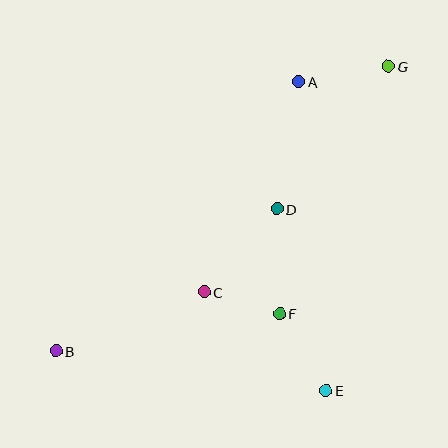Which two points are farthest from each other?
Points B and G are farthest from each other.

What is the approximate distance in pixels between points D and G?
The distance between D and G is approximately 181 pixels.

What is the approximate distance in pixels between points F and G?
The distance between F and G is approximately 270 pixels.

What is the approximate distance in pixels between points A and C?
The distance between A and C is approximately 230 pixels.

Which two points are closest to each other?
Points C and F are closest to each other.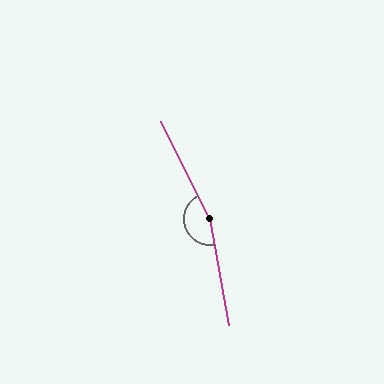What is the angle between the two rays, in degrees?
Approximately 164 degrees.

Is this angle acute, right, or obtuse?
It is obtuse.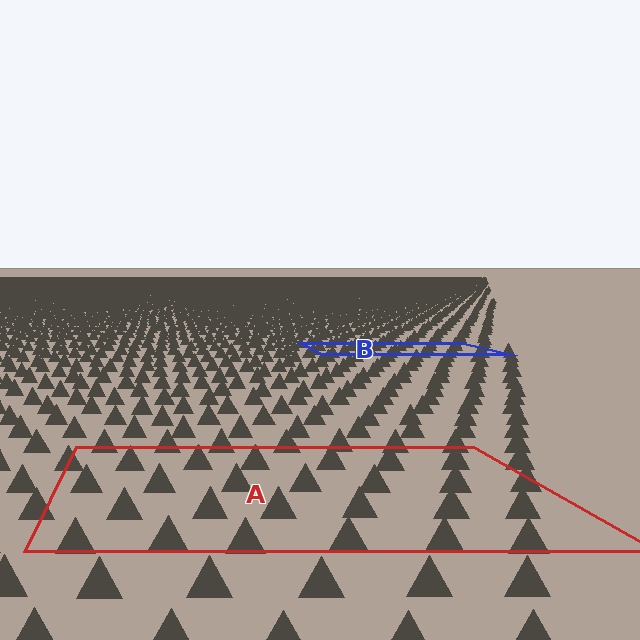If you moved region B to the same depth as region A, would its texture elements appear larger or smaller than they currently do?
They would appear larger. At a closer depth, the same texture elements are projected at a bigger on-screen size.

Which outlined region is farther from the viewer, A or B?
Region B is farther from the viewer — the texture elements inside it appear smaller and more densely packed.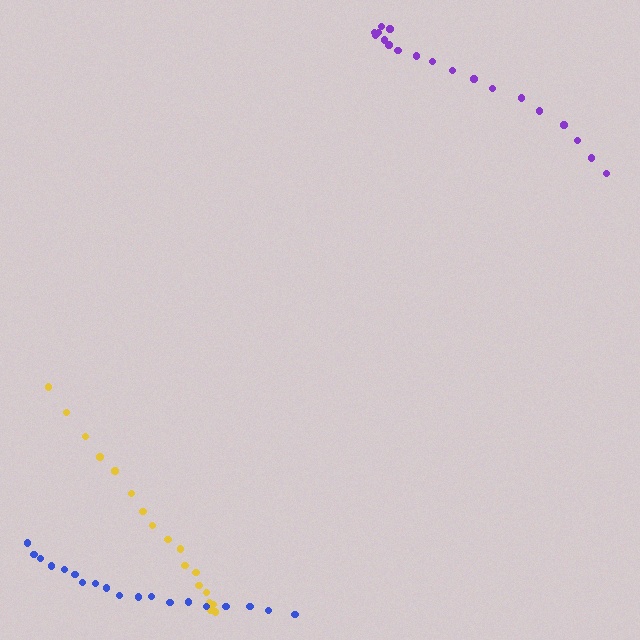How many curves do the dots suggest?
There are 3 distinct paths.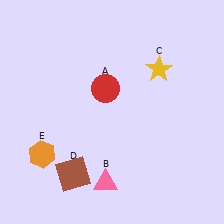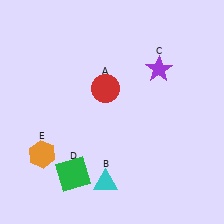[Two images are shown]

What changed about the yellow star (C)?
In Image 1, C is yellow. In Image 2, it changed to purple.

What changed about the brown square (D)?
In Image 1, D is brown. In Image 2, it changed to green.